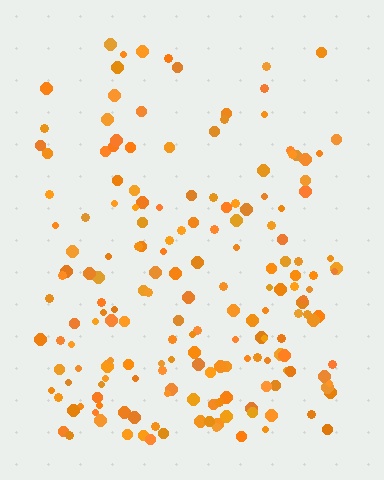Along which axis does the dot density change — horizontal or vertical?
Vertical.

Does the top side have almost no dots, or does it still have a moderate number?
Still a moderate number, just noticeably fewer than the bottom.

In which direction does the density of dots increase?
From top to bottom, with the bottom side densest.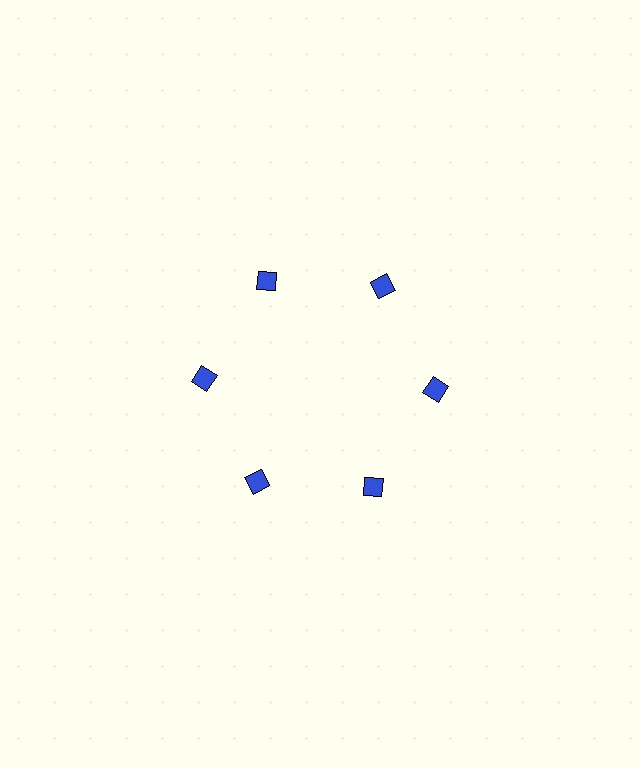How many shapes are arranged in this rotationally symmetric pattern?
There are 6 shapes, arranged in 6 groups of 1.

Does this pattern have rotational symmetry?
Yes, this pattern has 6-fold rotational symmetry. It looks the same after rotating 60 degrees around the center.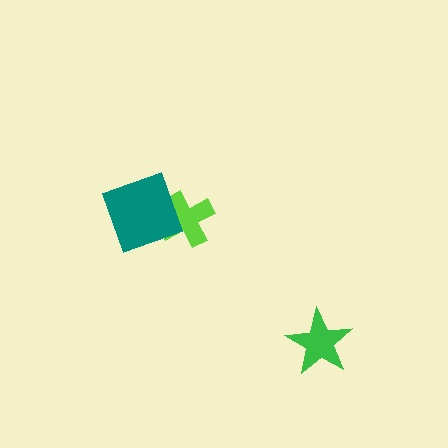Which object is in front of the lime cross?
The teal diamond is in front of the lime cross.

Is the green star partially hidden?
No, no other shape covers it.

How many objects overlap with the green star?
0 objects overlap with the green star.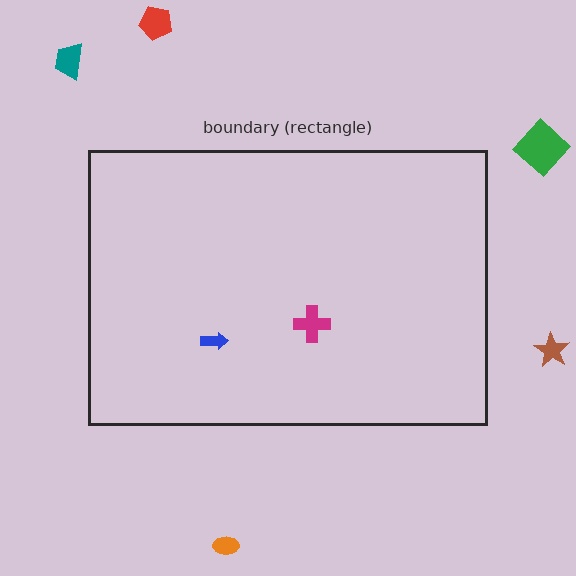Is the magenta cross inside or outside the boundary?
Inside.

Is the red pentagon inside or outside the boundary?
Outside.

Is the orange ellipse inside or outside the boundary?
Outside.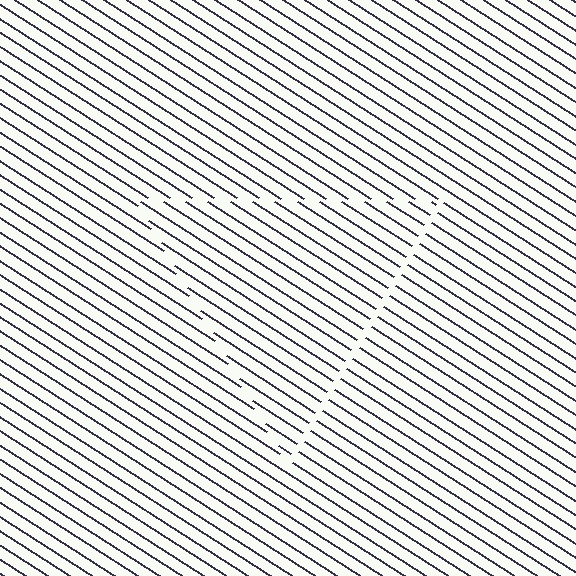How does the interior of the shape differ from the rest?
The interior of the shape contains the same grating, shifted by half a period — the contour is defined by the phase discontinuity where line-ends from the inner and outer gratings abut.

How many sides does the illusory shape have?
3 sides — the line-ends trace a triangle.